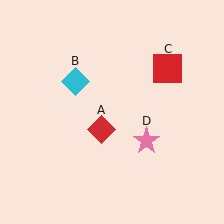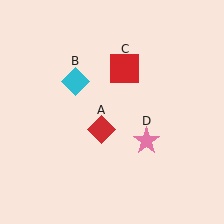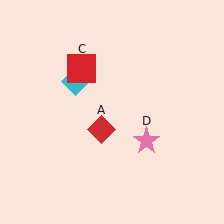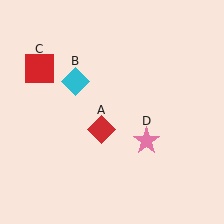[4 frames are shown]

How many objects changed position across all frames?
1 object changed position: red square (object C).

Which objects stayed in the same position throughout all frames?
Red diamond (object A) and cyan diamond (object B) and pink star (object D) remained stationary.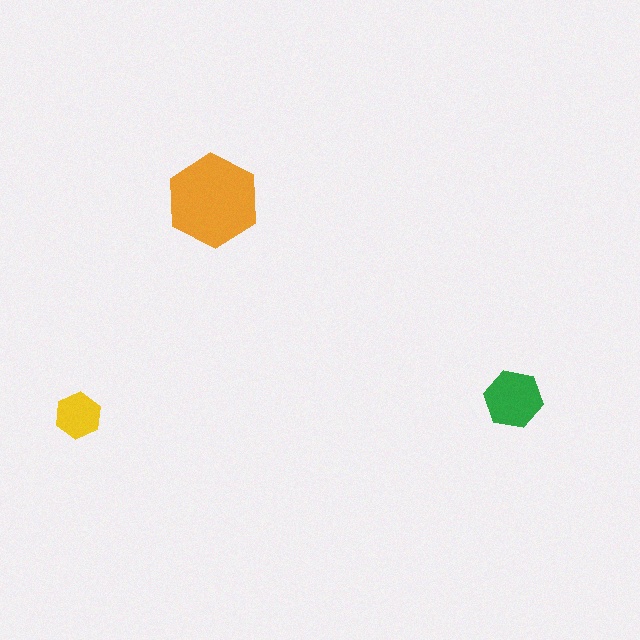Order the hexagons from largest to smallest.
the orange one, the green one, the yellow one.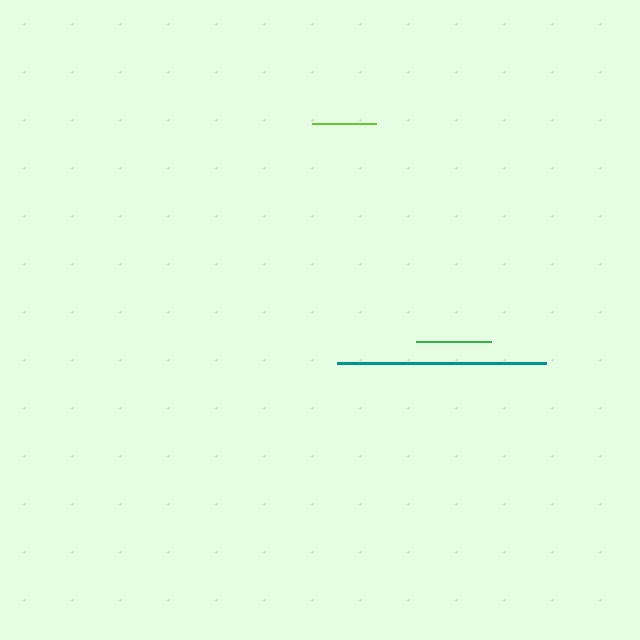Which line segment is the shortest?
The lime line is the shortest at approximately 64 pixels.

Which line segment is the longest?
The teal line is the longest at approximately 209 pixels.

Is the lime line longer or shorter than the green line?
The green line is longer than the lime line.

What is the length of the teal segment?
The teal segment is approximately 209 pixels long.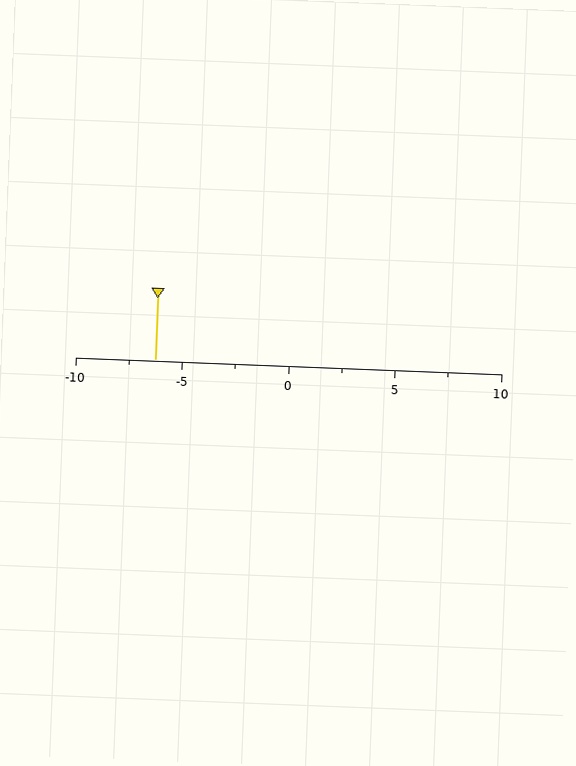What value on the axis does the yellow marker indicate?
The marker indicates approximately -6.2.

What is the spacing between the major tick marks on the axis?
The major ticks are spaced 5 apart.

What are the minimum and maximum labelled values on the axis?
The axis runs from -10 to 10.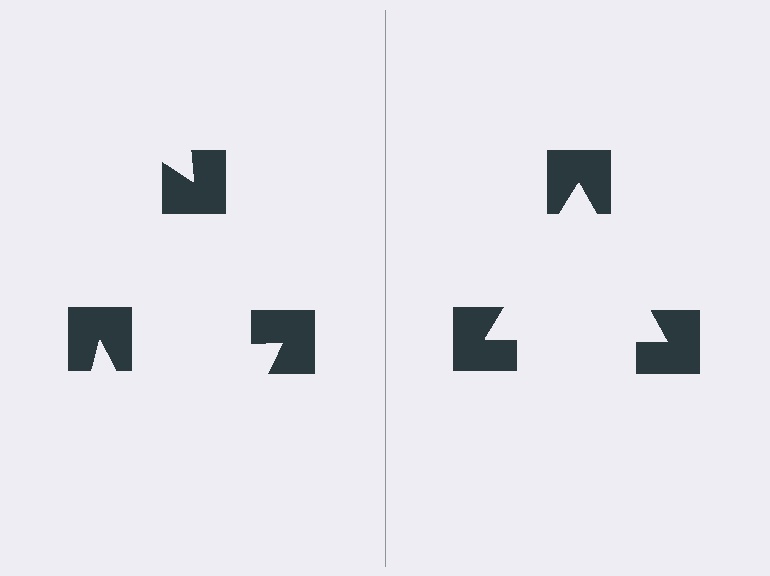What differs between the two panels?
The notched squares are positioned identically on both sides; only the wedge orientations differ. On the right they align to a triangle; on the left they are misaligned.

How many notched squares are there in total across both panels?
6 — 3 on each side.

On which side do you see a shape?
An illusory triangle appears on the right side. On the left side the wedge cuts are rotated, so no coherent shape forms.